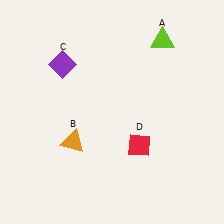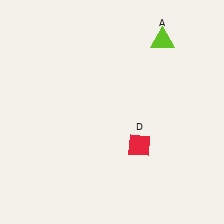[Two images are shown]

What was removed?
The purple diamond (C), the orange triangle (B) were removed in Image 2.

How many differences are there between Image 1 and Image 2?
There are 2 differences between the two images.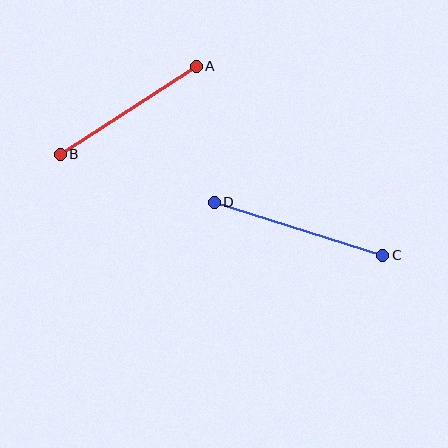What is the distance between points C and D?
The distance is approximately 177 pixels.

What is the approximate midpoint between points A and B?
The midpoint is at approximately (128, 110) pixels.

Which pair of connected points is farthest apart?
Points C and D are farthest apart.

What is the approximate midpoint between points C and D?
The midpoint is at approximately (298, 229) pixels.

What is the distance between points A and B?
The distance is approximately 162 pixels.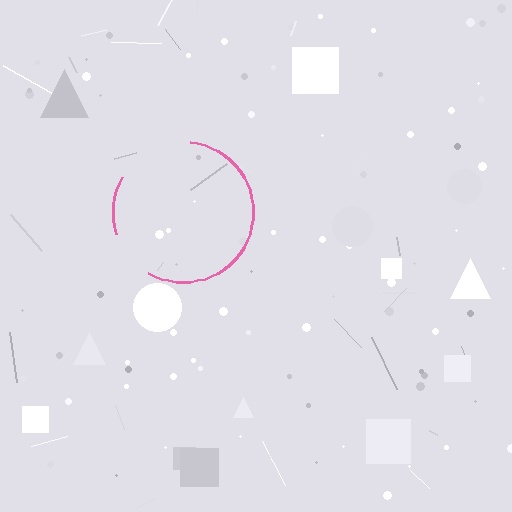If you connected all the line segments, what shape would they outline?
They would outline a circle.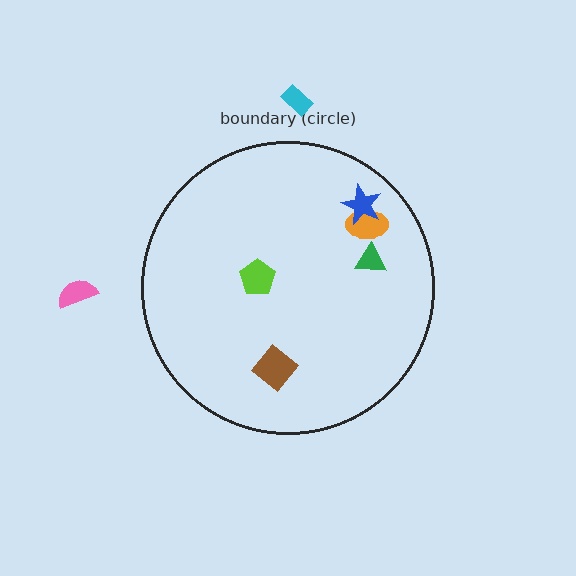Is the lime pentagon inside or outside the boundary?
Inside.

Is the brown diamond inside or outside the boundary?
Inside.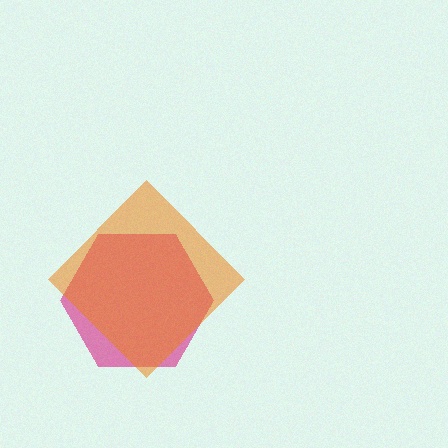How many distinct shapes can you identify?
There are 2 distinct shapes: a magenta hexagon, an orange diamond.